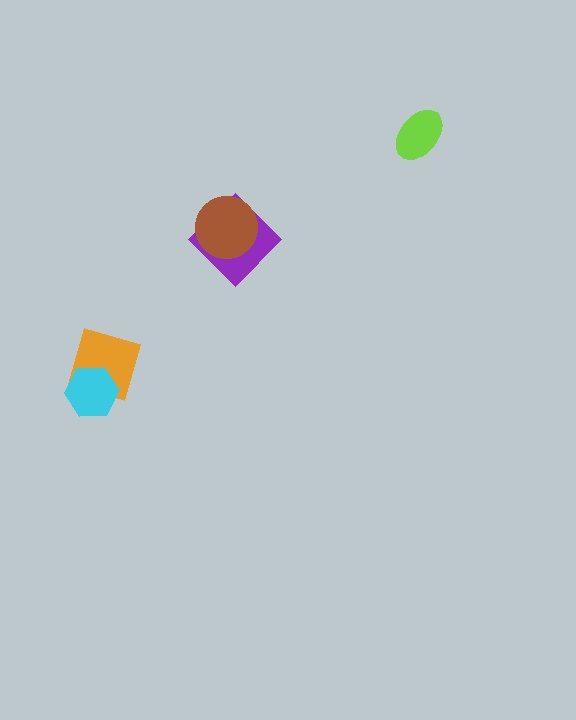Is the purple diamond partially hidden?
Yes, it is partially covered by another shape.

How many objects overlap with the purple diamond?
1 object overlaps with the purple diamond.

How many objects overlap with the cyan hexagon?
1 object overlaps with the cyan hexagon.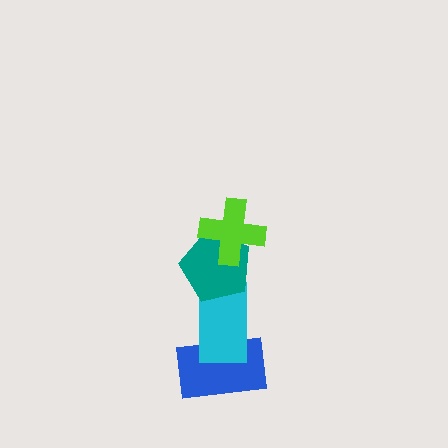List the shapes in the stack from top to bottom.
From top to bottom: the lime cross, the teal pentagon, the cyan rectangle, the blue rectangle.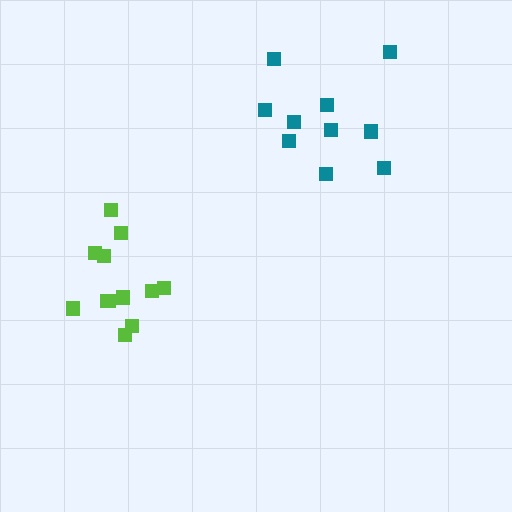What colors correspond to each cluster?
The clusters are colored: lime, teal.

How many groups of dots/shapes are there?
There are 2 groups.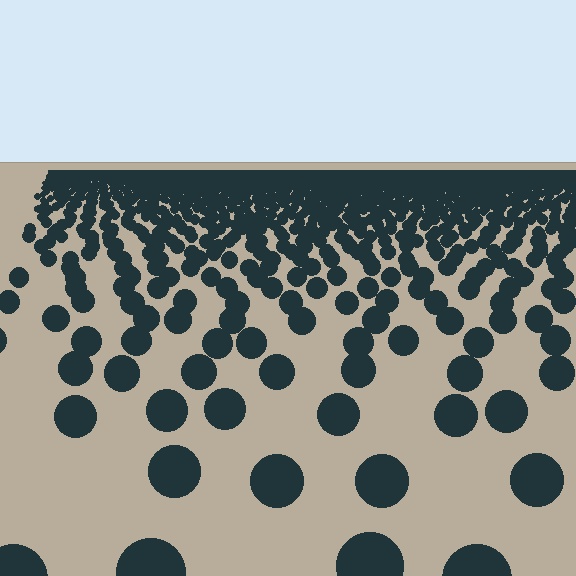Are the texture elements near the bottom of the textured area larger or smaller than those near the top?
Larger. Near the bottom, elements are closer to the viewer and appear at a bigger on-screen size.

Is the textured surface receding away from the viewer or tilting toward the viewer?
The surface is receding away from the viewer. Texture elements get smaller and denser toward the top.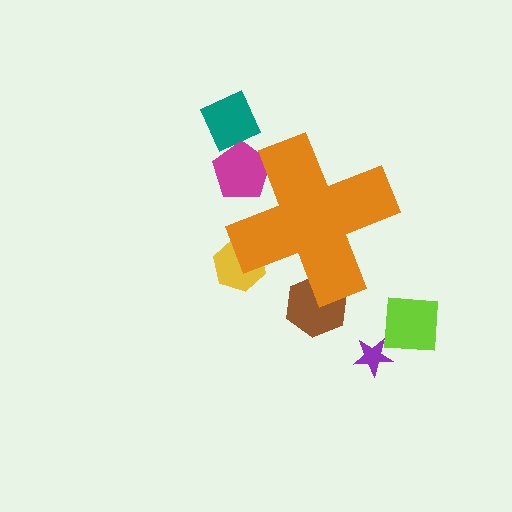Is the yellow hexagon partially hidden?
Yes, the yellow hexagon is partially hidden behind the orange cross.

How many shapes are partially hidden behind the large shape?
3 shapes are partially hidden.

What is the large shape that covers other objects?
An orange cross.